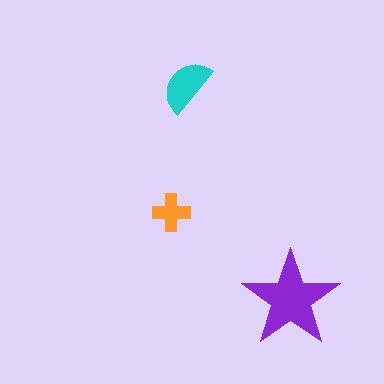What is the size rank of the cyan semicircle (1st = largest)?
2nd.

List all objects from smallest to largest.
The orange cross, the cyan semicircle, the purple star.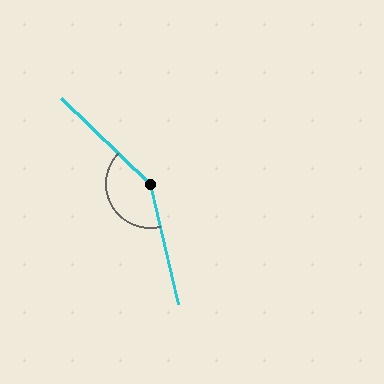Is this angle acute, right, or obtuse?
It is obtuse.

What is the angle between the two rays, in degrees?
Approximately 147 degrees.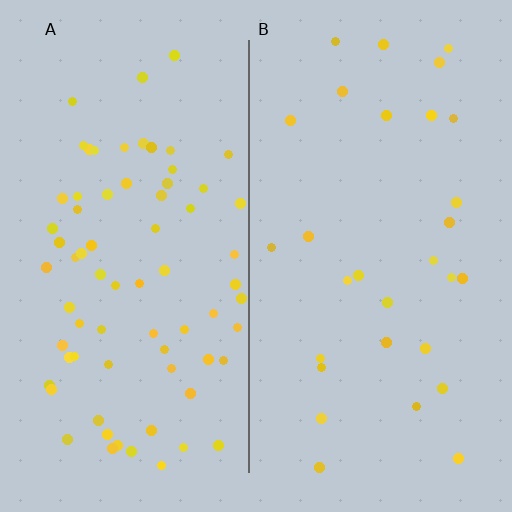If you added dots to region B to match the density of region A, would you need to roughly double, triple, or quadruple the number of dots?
Approximately double.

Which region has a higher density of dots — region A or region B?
A (the left).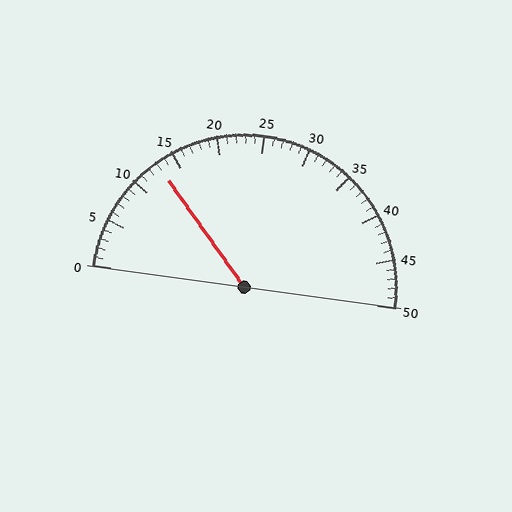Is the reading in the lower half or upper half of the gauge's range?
The reading is in the lower half of the range (0 to 50).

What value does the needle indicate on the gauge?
The needle indicates approximately 13.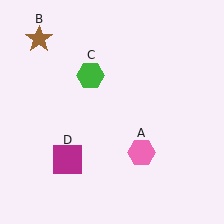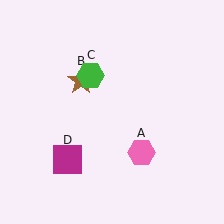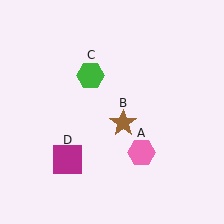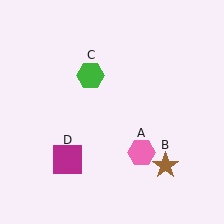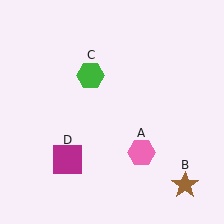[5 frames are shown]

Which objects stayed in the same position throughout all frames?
Pink hexagon (object A) and green hexagon (object C) and magenta square (object D) remained stationary.